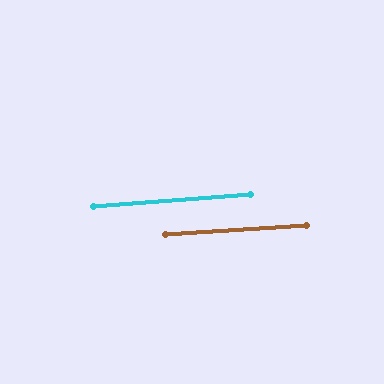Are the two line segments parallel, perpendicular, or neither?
Parallel — their directions differ by only 0.6°.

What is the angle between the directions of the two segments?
Approximately 1 degree.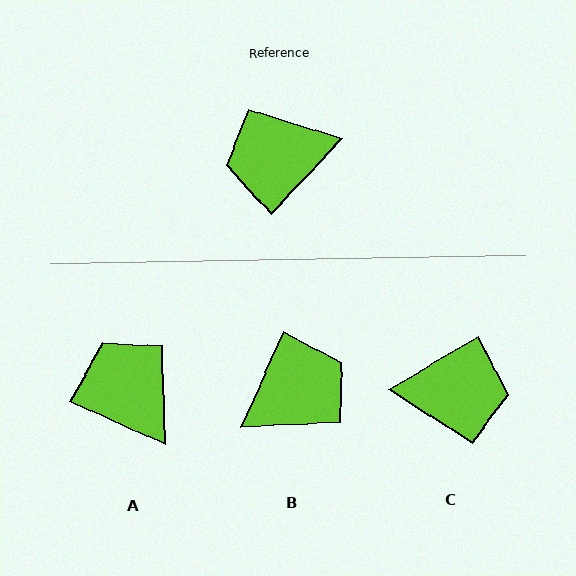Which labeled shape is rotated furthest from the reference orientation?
C, about 164 degrees away.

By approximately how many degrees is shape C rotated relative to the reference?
Approximately 164 degrees counter-clockwise.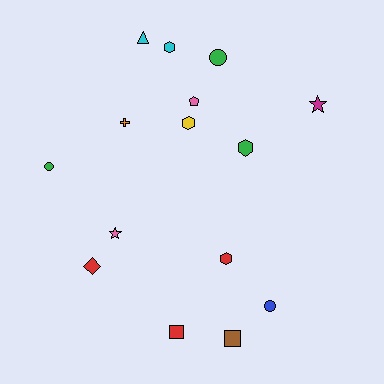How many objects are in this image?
There are 15 objects.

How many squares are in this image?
There are 2 squares.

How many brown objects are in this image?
There is 1 brown object.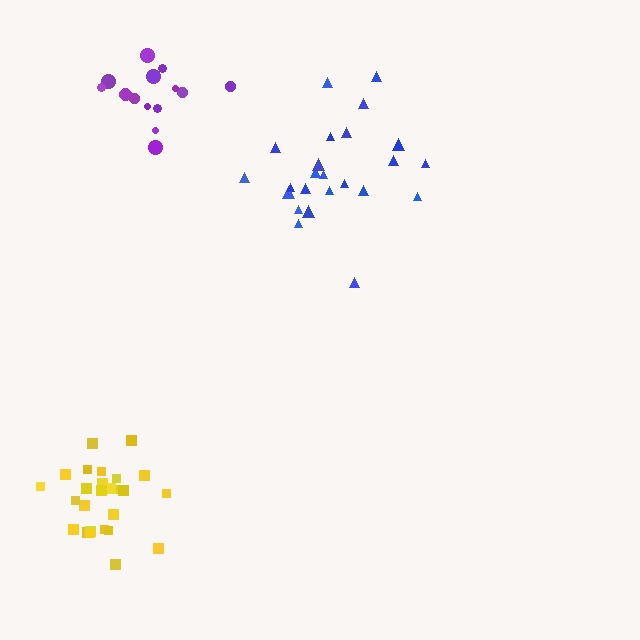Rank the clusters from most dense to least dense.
yellow, purple, blue.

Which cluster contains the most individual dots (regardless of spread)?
Yellow (26).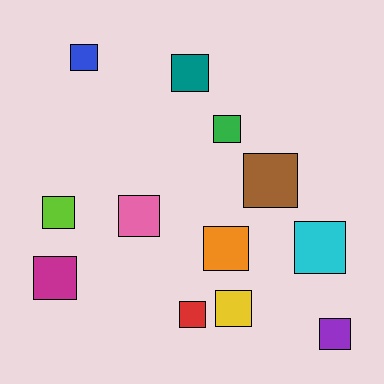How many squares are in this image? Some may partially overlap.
There are 12 squares.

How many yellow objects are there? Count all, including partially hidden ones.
There is 1 yellow object.